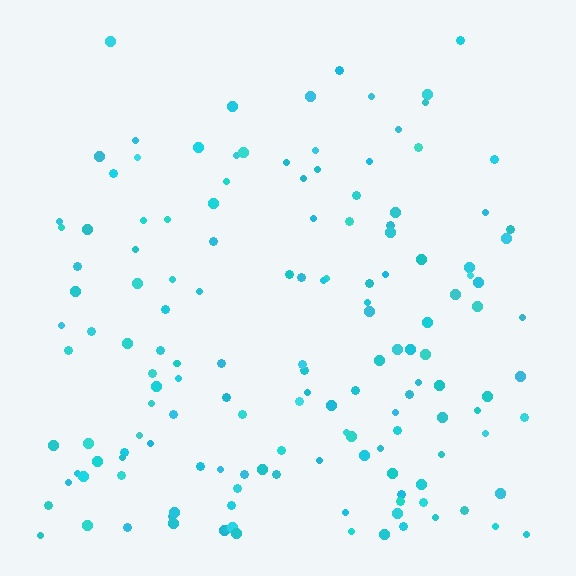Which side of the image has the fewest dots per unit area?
The top.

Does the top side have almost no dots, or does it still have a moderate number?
Still a moderate number, just noticeably fewer than the bottom.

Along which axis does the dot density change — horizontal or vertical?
Vertical.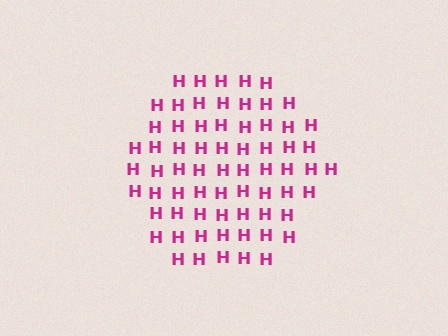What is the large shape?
The large shape is a hexagon.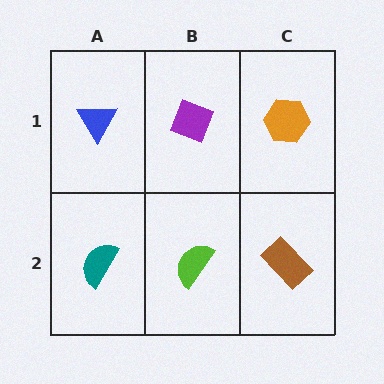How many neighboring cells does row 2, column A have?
2.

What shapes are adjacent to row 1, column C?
A brown rectangle (row 2, column C), a purple diamond (row 1, column B).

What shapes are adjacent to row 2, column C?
An orange hexagon (row 1, column C), a lime semicircle (row 2, column B).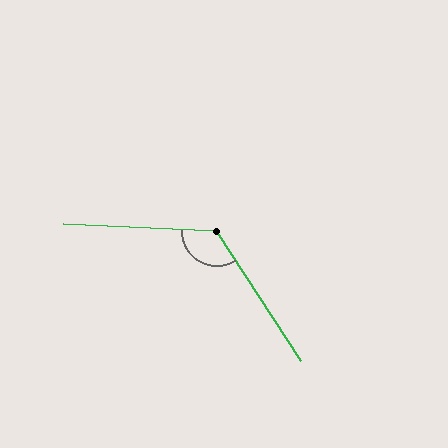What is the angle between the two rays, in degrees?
Approximately 126 degrees.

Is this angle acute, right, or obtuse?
It is obtuse.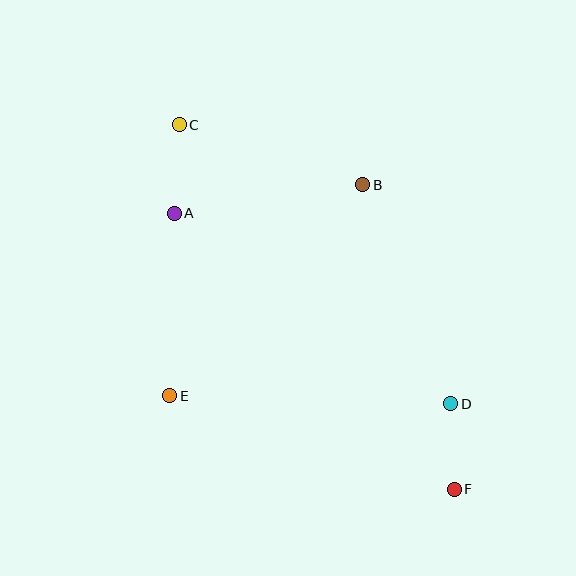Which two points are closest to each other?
Points D and F are closest to each other.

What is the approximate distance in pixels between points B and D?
The distance between B and D is approximately 236 pixels.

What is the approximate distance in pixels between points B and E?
The distance between B and E is approximately 286 pixels.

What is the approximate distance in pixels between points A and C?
The distance between A and C is approximately 89 pixels.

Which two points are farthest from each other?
Points C and F are farthest from each other.